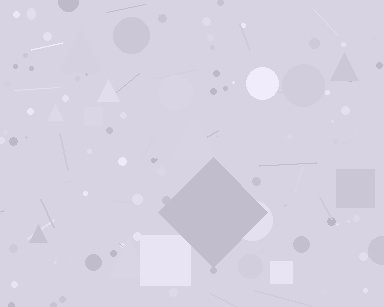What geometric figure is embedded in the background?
A diamond is embedded in the background.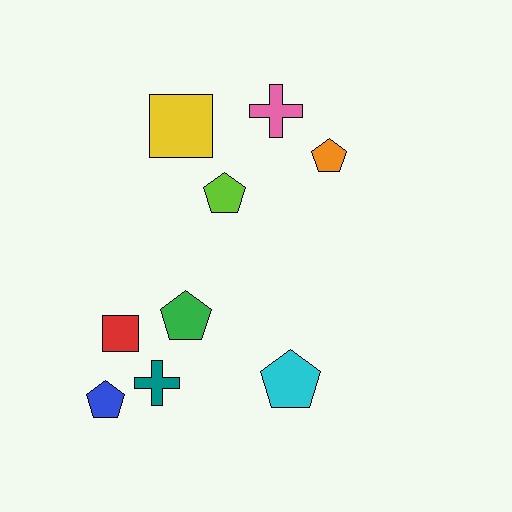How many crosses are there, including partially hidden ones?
There are 2 crosses.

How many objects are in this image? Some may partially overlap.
There are 9 objects.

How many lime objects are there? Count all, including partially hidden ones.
There is 1 lime object.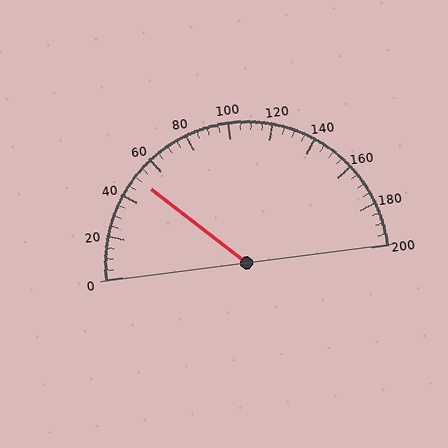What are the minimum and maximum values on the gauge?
The gauge ranges from 0 to 200.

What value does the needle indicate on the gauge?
The needle indicates approximately 50.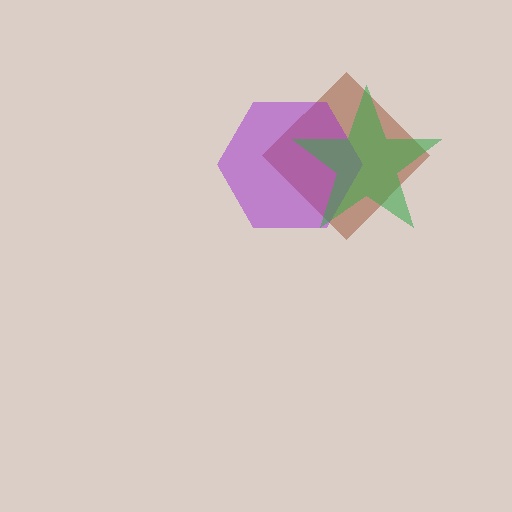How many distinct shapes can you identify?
There are 3 distinct shapes: a brown diamond, a purple hexagon, a green star.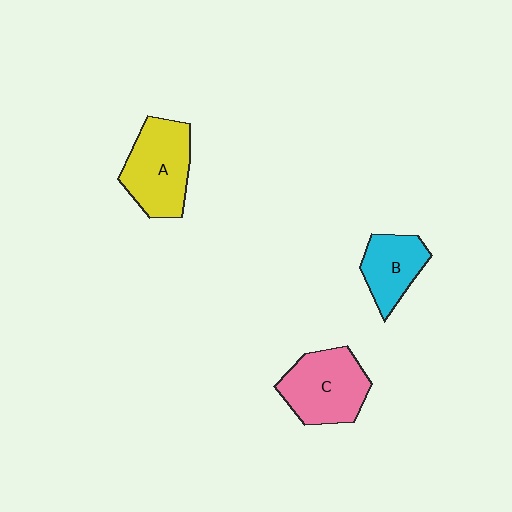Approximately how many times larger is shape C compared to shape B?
Approximately 1.5 times.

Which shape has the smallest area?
Shape B (cyan).